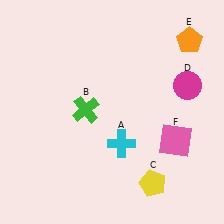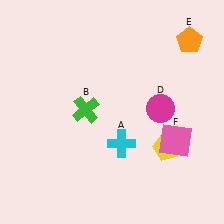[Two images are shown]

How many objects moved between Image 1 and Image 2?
2 objects moved between the two images.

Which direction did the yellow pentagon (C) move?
The yellow pentagon (C) moved up.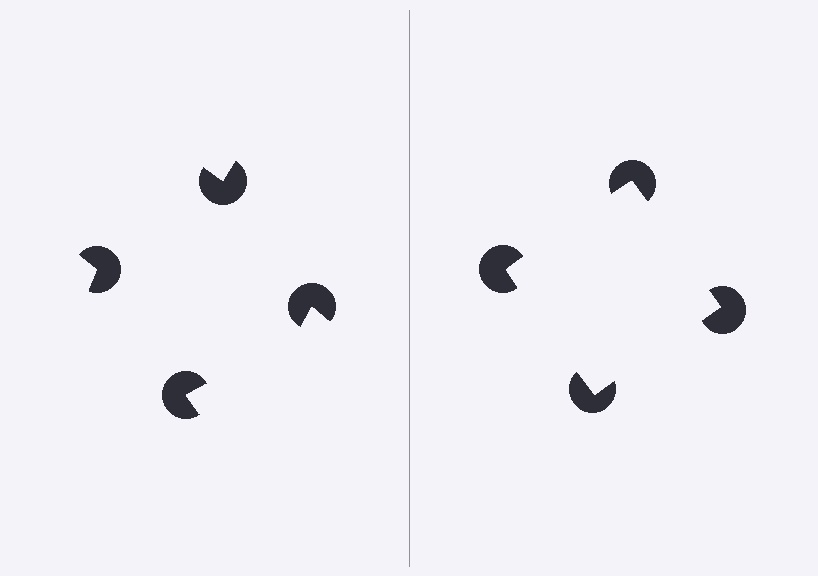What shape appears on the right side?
An illusory square.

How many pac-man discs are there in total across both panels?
8 — 4 on each side.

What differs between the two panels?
The pac-man discs are positioned identically on both sides; only the wedge orientations differ. On the right they align to a square; on the left they are misaligned.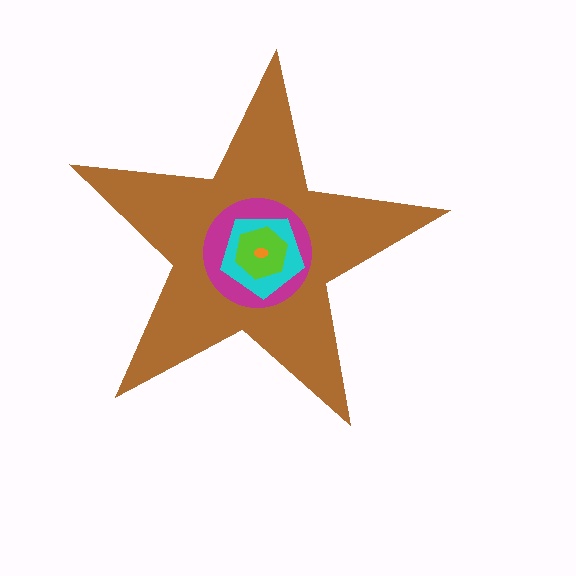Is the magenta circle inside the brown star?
Yes.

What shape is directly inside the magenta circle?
The cyan pentagon.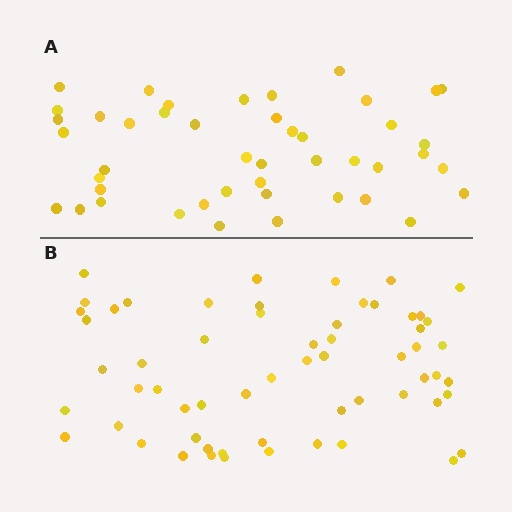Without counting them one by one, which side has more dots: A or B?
Region B (the bottom region) has more dots.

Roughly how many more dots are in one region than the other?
Region B has approximately 15 more dots than region A.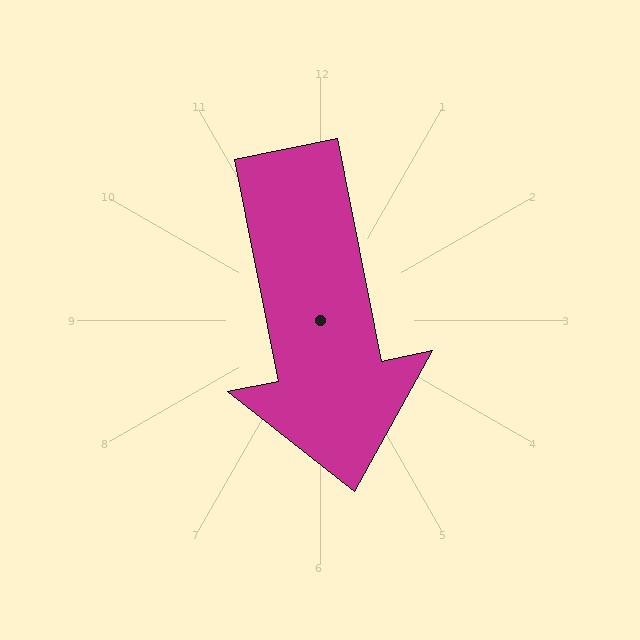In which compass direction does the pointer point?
South.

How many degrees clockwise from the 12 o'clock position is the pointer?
Approximately 169 degrees.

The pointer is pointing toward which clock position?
Roughly 6 o'clock.